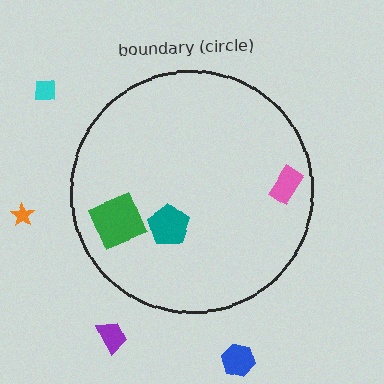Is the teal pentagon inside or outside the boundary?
Inside.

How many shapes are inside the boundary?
3 inside, 4 outside.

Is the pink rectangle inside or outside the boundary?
Inside.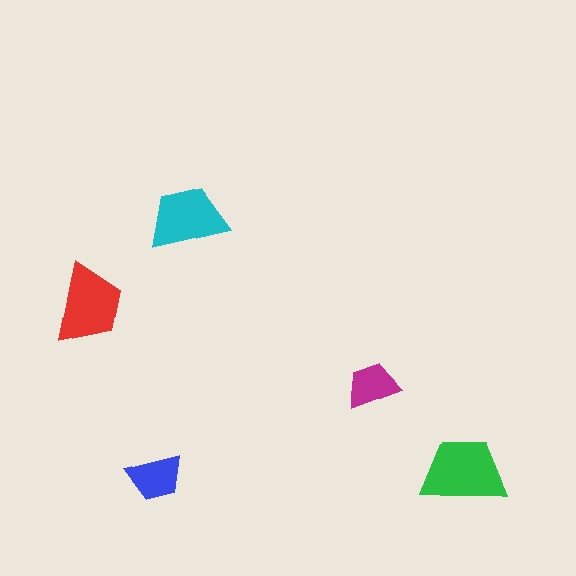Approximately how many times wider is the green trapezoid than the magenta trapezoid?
About 1.5 times wider.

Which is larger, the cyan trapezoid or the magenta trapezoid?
The cyan one.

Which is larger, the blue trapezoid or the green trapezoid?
The green one.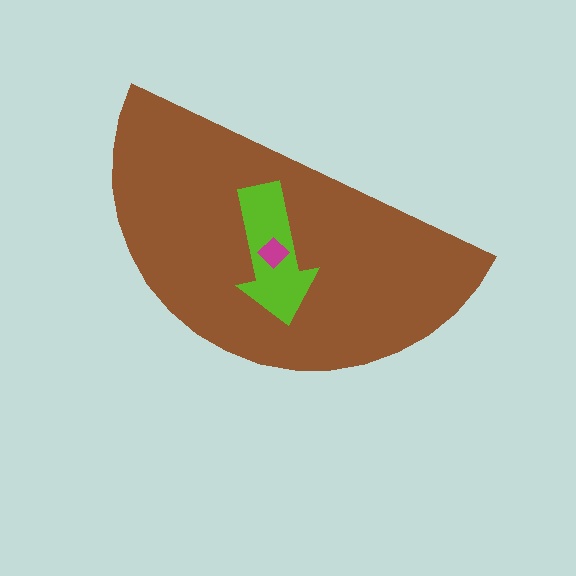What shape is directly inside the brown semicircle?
The lime arrow.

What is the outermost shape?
The brown semicircle.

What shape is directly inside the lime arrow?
The magenta diamond.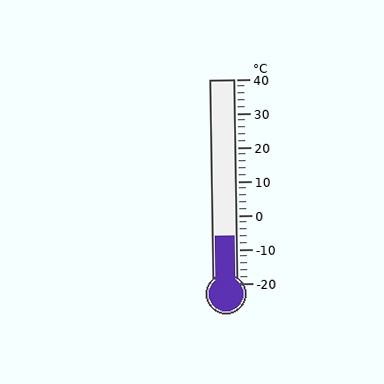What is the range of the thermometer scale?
The thermometer scale ranges from -20°C to 40°C.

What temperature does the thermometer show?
The thermometer shows approximately -6°C.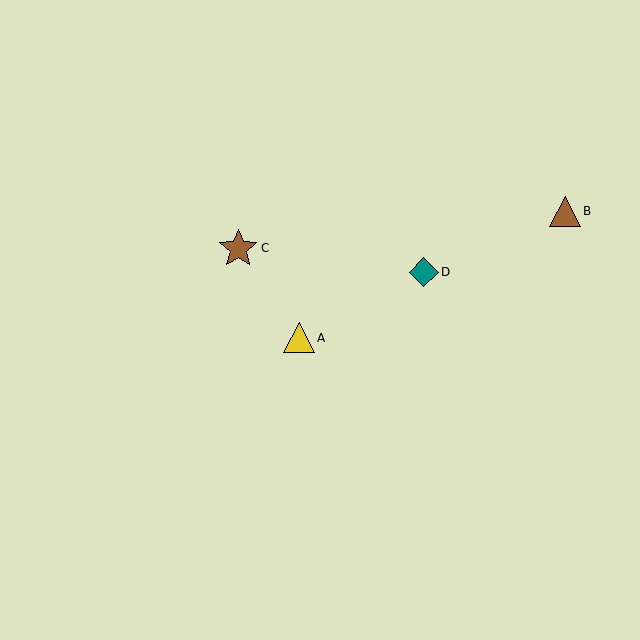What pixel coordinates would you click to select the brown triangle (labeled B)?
Click at (565, 211) to select the brown triangle B.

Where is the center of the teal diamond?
The center of the teal diamond is at (424, 272).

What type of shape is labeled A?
Shape A is a yellow triangle.